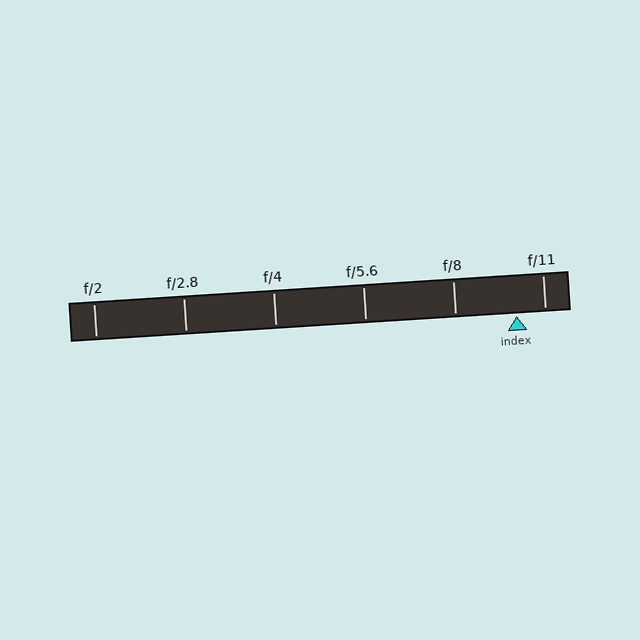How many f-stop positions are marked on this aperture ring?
There are 6 f-stop positions marked.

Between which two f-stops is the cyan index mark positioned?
The index mark is between f/8 and f/11.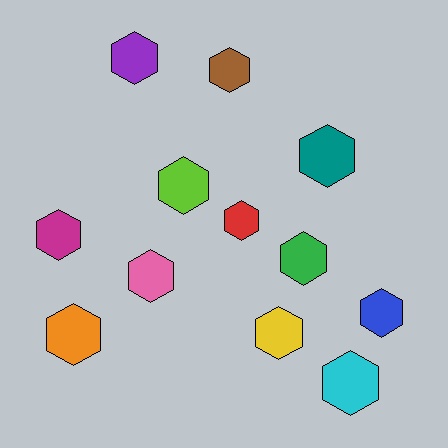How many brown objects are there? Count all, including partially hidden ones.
There is 1 brown object.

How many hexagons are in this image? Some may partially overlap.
There are 12 hexagons.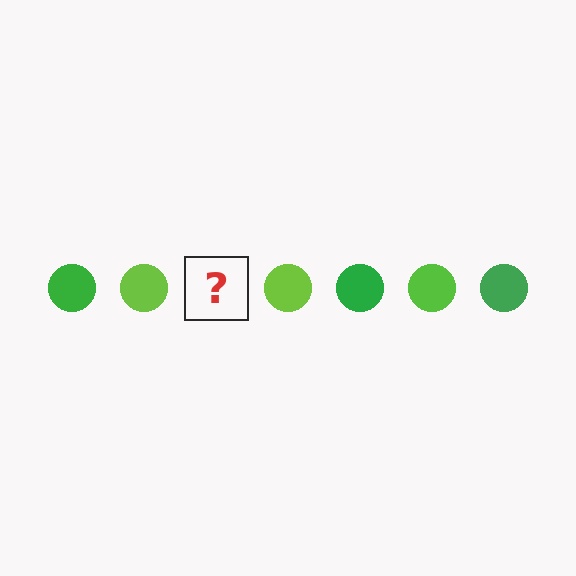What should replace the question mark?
The question mark should be replaced with a green circle.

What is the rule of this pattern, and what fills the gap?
The rule is that the pattern cycles through green, lime circles. The gap should be filled with a green circle.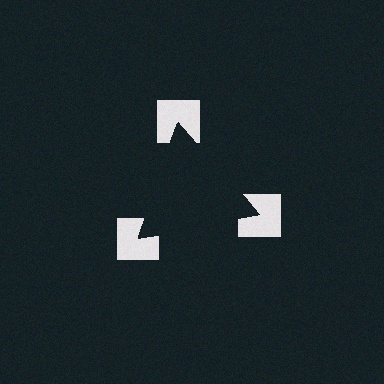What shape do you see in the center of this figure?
An illusory triangle — its edges are inferred from the aligned wedge cuts in the notched squares, not physically drawn.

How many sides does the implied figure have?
3 sides.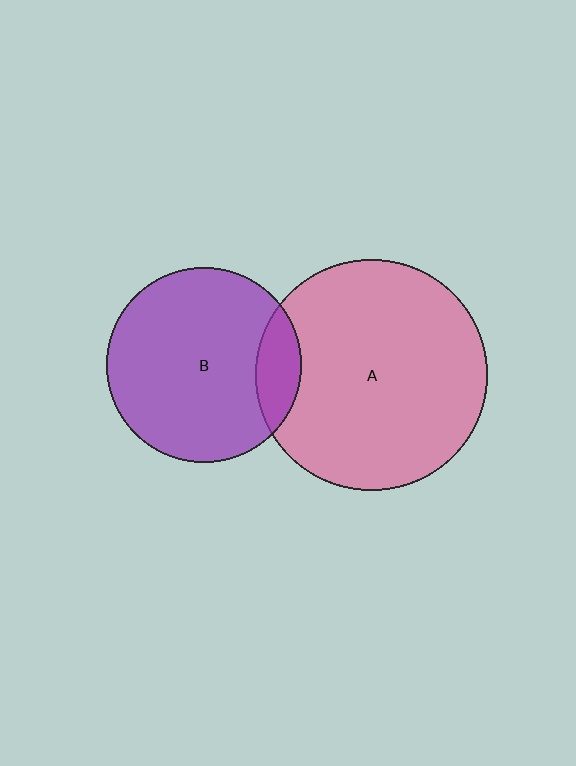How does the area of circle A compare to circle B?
Approximately 1.4 times.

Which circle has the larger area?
Circle A (pink).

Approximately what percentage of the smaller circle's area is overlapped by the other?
Approximately 15%.